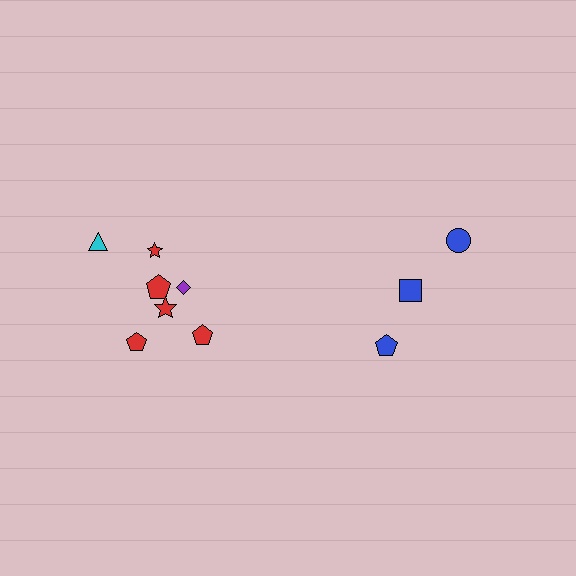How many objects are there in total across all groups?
There are 10 objects.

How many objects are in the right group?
There are 3 objects.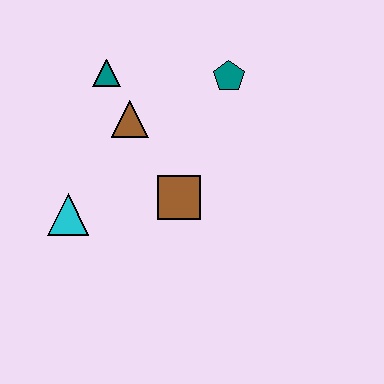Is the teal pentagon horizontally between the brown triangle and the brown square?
No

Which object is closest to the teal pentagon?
The brown triangle is closest to the teal pentagon.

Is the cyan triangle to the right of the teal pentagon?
No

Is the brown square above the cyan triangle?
Yes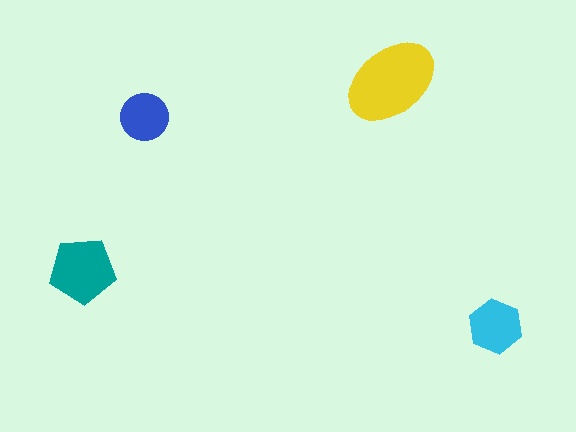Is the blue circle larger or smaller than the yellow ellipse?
Smaller.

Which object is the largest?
The yellow ellipse.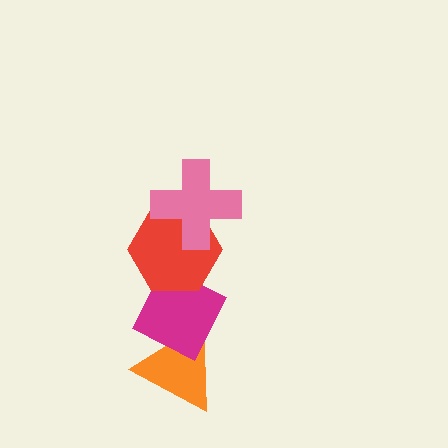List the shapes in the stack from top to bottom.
From top to bottom: the pink cross, the red hexagon, the magenta diamond, the orange triangle.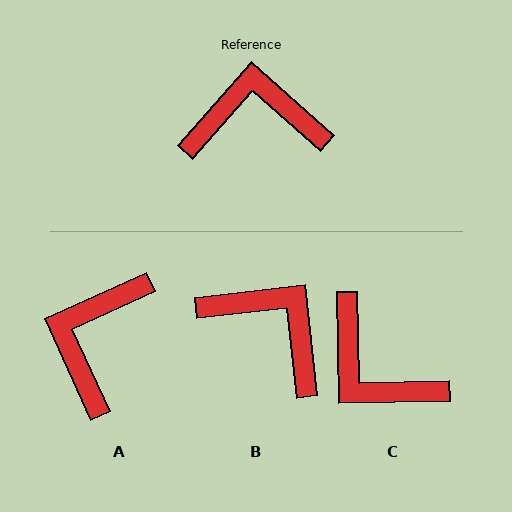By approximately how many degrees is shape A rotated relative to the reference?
Approximately 66 degrees counter-clockwise.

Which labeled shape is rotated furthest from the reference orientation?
C, about 133 degrees away.